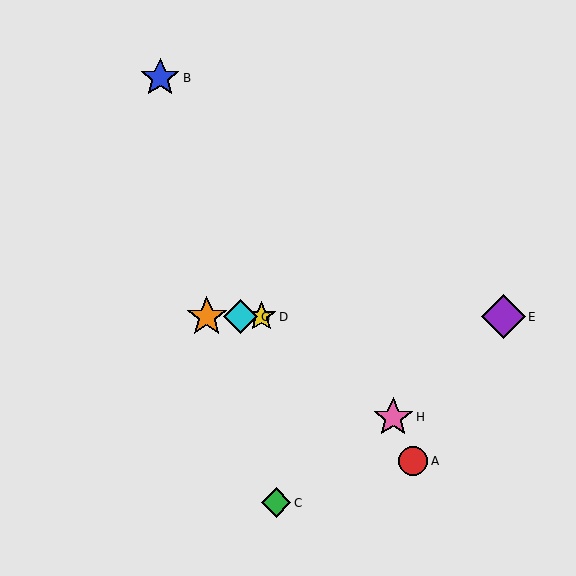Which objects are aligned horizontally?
Objects D, E, F, G are aligned horizontally.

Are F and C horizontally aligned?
No, F is at y≈317 and C is at y≈503.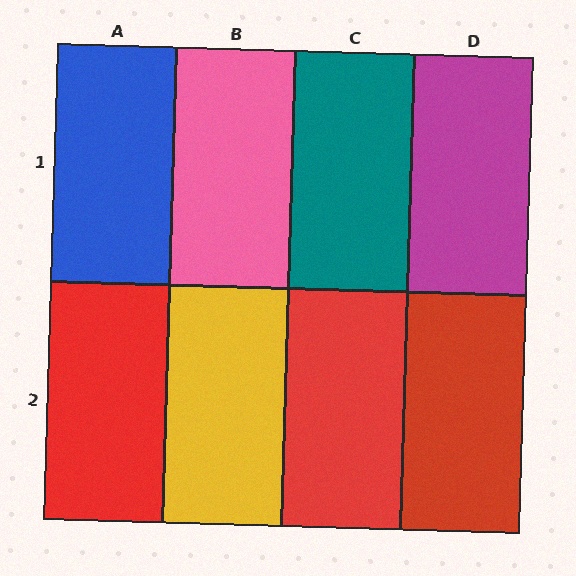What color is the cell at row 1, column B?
Pink.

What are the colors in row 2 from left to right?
Red, yellow, red, red.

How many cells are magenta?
1 cell is magenta.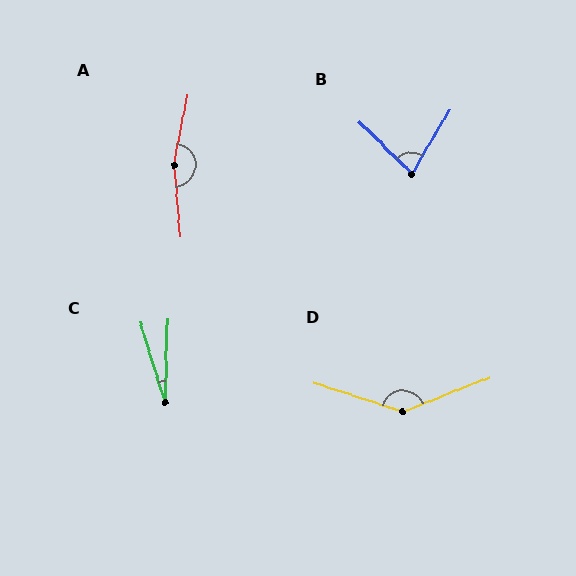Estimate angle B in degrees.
Approximately 75 degrees.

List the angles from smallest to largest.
C (19°), B (75°), D (140°), A (164°).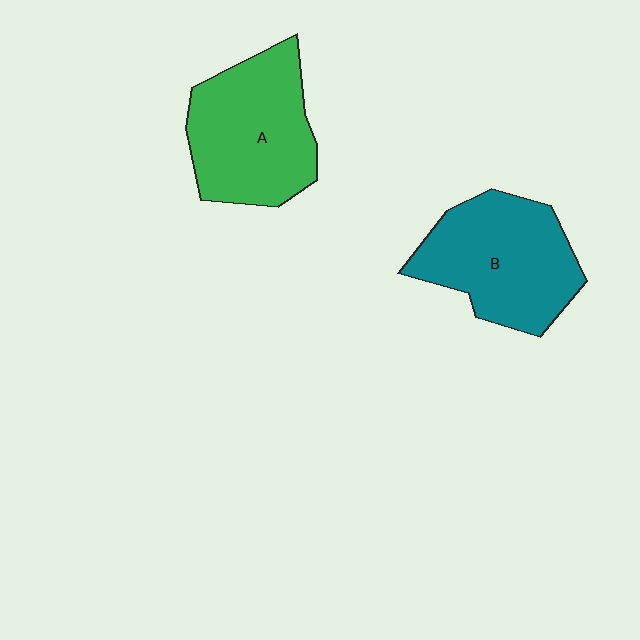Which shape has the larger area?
Shape B (teal).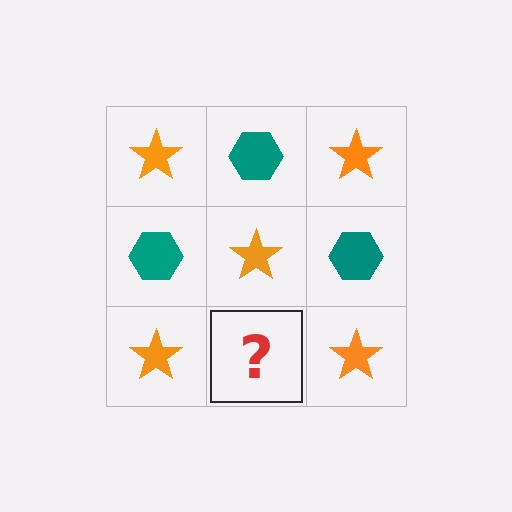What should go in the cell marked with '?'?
The missing cell should contain a teal hexagon.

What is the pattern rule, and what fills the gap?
The rule is that it alternates orange star and teal hexagon in a checkerboard pattern. The gap should be filled with a teal hexagon.